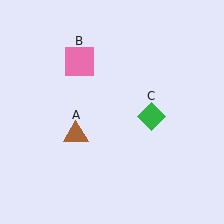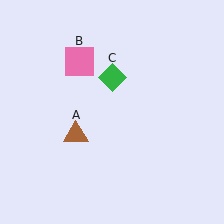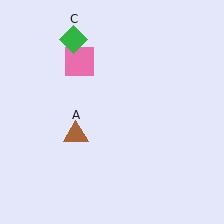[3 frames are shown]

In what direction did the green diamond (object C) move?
The green diamond (object C) moved up and to the left.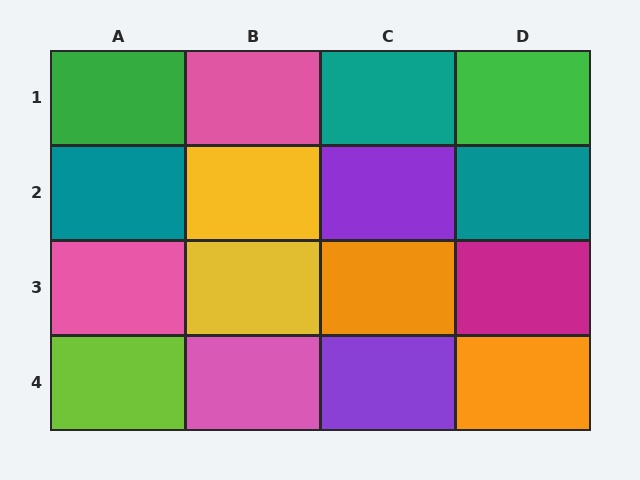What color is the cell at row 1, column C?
Teal.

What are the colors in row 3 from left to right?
Pink, yellow, orange, magenta.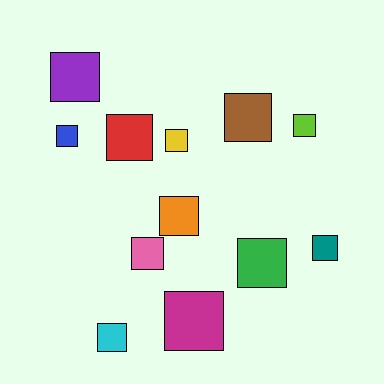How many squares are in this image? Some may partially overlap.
There are 12 squares.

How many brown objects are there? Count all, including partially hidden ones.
There is 1 brown object.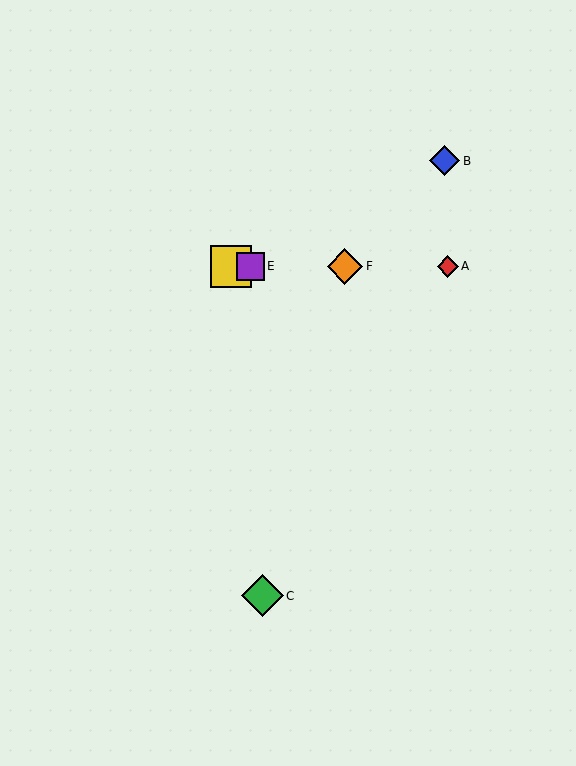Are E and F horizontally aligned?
Yes, both are at y≈266.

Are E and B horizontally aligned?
No, E is at y≈266 and B is at y≈161.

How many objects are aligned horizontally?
4 objects (A, D, E, F) are aligned horizontally.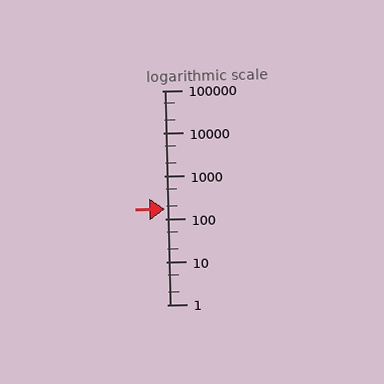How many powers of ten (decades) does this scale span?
The scale spans 5 decades, from 1 to 100000.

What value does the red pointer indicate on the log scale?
The pointer indicates approximately 170.